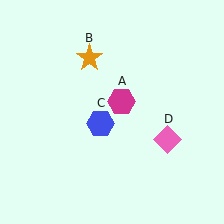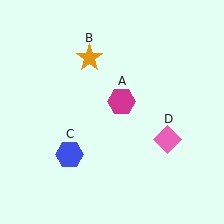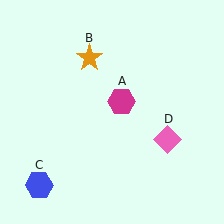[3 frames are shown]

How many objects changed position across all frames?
1 object changed position: blue hexagon (object C).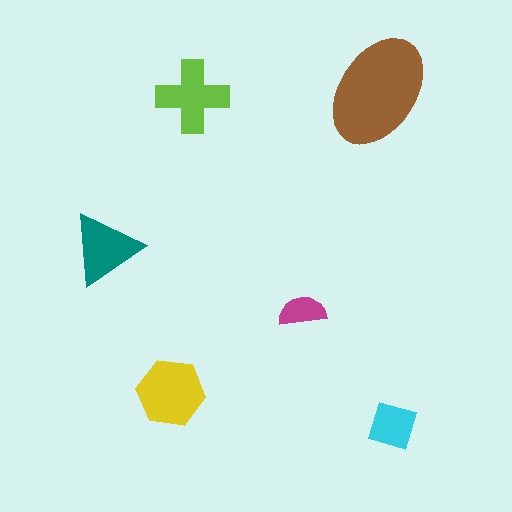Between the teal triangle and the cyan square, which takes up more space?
The teal triangle.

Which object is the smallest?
The magenta semicircle.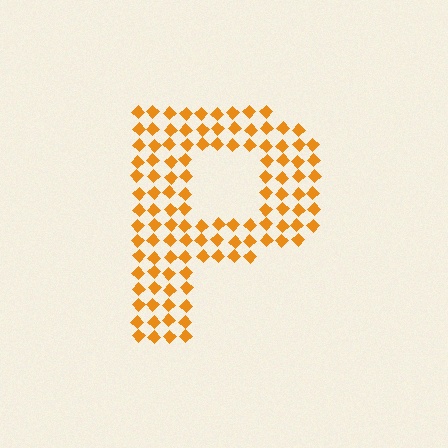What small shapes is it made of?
It is made of small diamonds.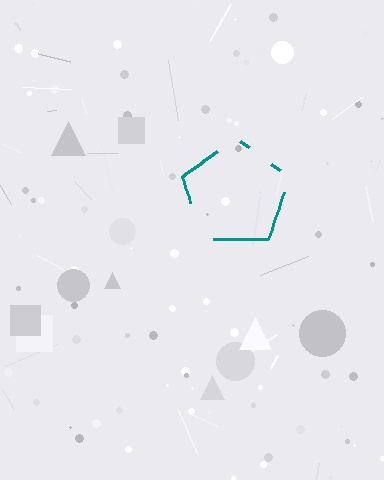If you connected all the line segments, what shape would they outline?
They would outline a pentagon.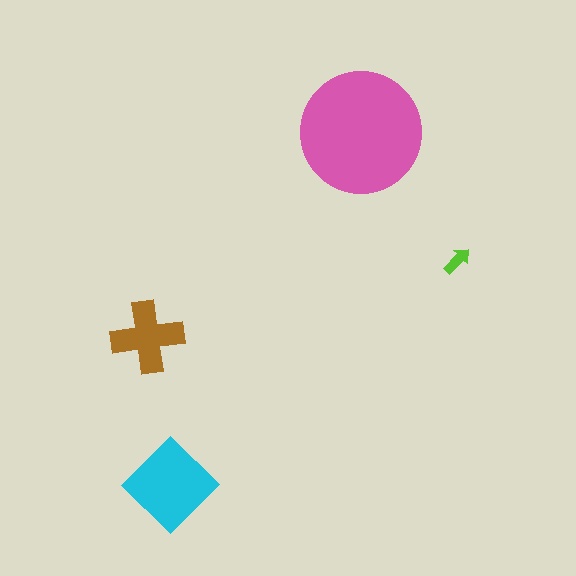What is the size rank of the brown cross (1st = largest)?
3rd.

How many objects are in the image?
There are 4 objects in the image.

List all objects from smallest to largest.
The lime arrow, the brown cross, the cyan diamond, the pink circle.